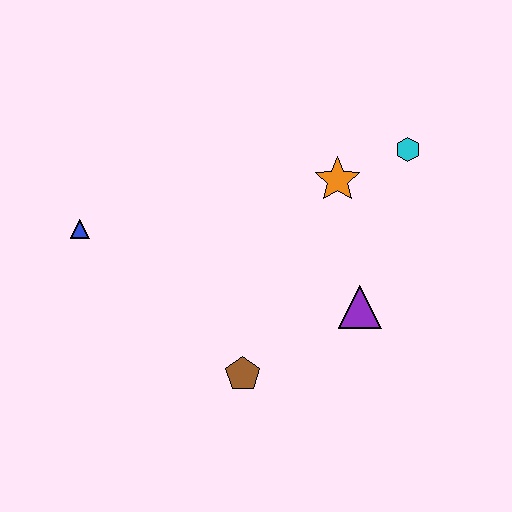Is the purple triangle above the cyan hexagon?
No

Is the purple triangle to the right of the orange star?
Yes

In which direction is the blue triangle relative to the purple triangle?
The blue triangle is to the left of the purple triangle.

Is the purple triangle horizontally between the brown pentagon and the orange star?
No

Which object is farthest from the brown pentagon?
The cyan hexagon is farthest from the brown pentagon.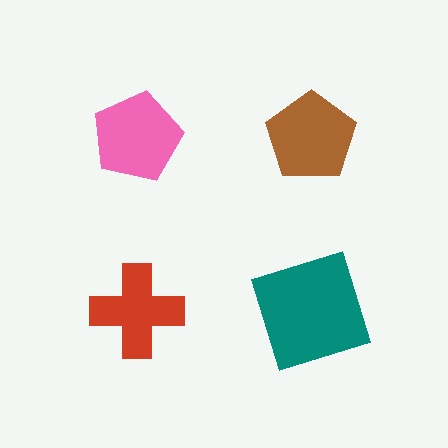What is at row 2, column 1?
A red cross.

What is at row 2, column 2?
A teal square.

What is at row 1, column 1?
A pink pentagon.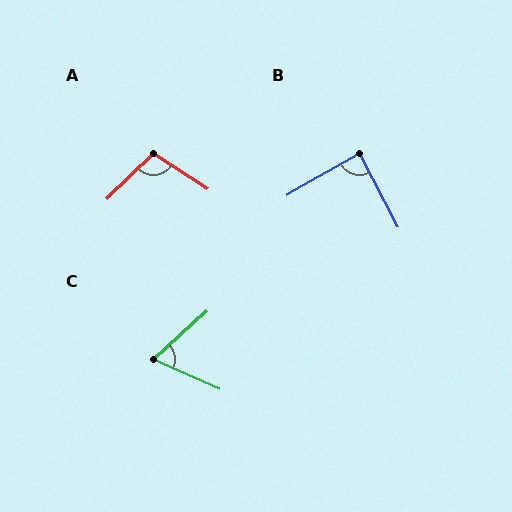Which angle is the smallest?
C, at approximately 66 degrees.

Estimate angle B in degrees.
Approximately 88 degrees.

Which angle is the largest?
A, at approximately 103 degrees.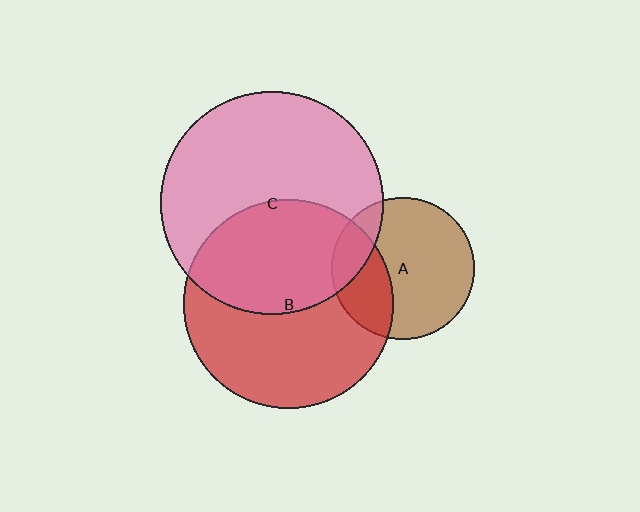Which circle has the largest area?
Circle C (pink).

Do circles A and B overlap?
Yes.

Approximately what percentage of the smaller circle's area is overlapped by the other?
Approximately 30%.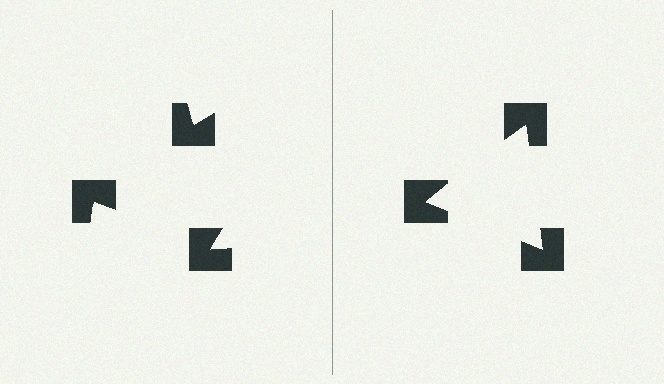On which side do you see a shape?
An illusory triangle appears on the right side. On the left side the wedge cuts are rotated, so no coherent shape forms.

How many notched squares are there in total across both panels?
6 — 3 on each side.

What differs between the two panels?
The notched squares are positioned identically on both sides; only the wedge orientations differ. On the right they align to a triangle; on the left they are misaligned.